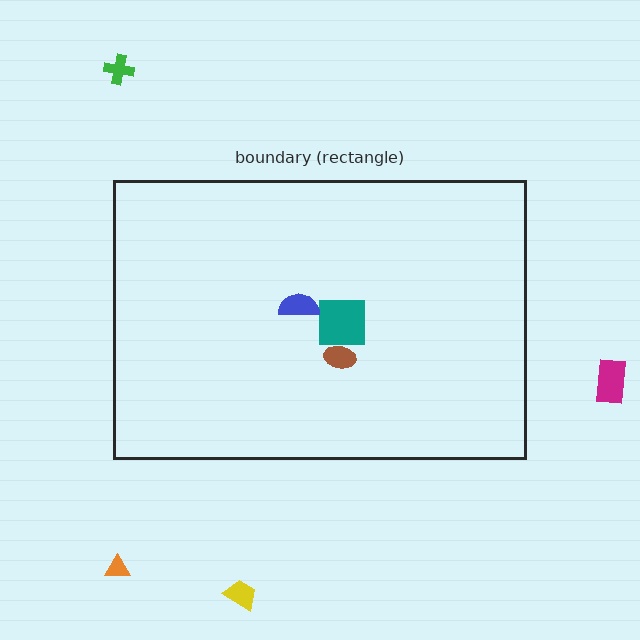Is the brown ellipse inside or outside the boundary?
Inside.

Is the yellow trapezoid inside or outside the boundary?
Outside.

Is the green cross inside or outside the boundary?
Outside.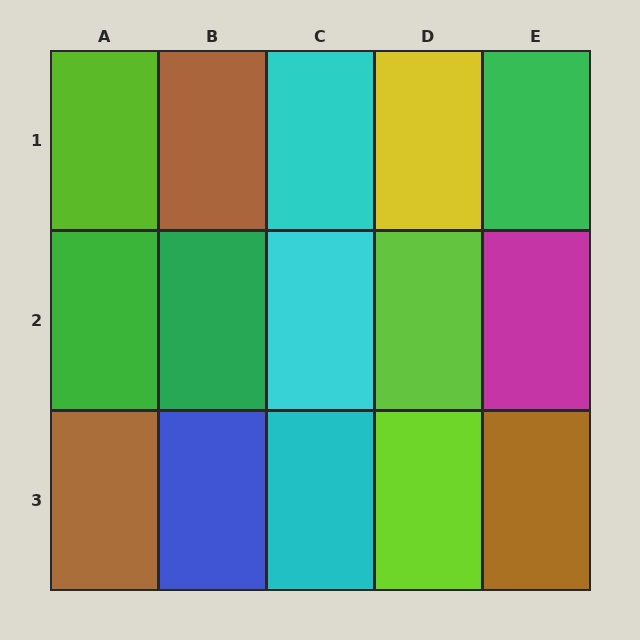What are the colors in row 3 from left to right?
Brown, blue, cyan, lime, brown.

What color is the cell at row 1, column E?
Green.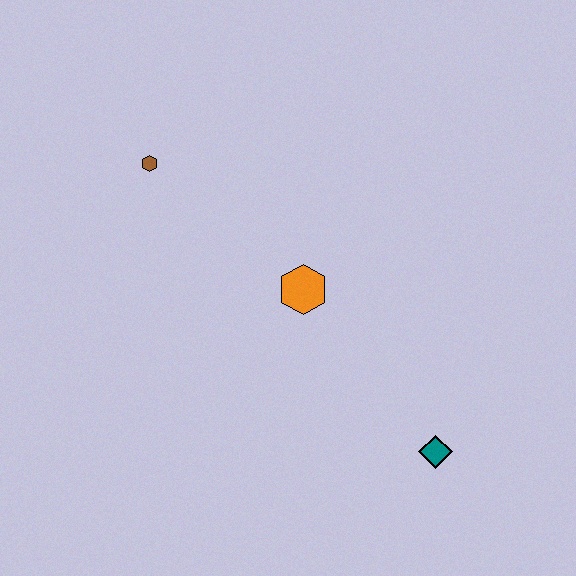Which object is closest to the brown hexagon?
The orange hexagon is closest to the brown hexagon.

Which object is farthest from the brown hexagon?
The teal diamond is farthest from the brown hexagon.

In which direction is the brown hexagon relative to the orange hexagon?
The brown hexagon is to the left of the orange hexagon.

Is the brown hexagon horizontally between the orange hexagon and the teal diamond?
No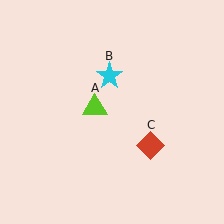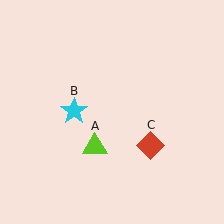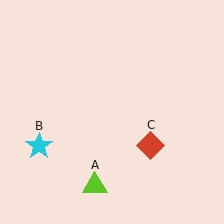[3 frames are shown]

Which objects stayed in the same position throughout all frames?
Red diamond (object C) remained stationary.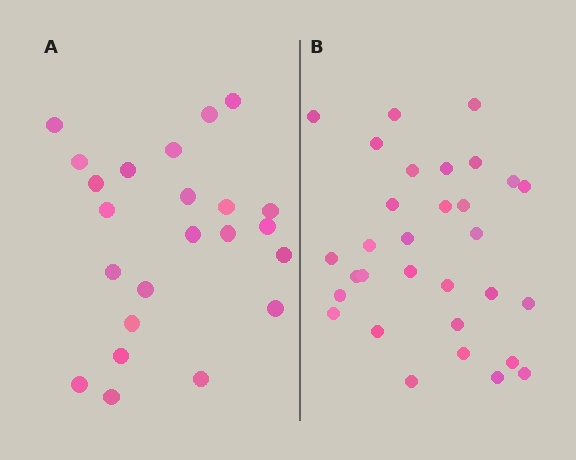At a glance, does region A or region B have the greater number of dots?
Region B (the right region) has more dots.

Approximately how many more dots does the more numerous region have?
Region B has roughly 8 or so more dots than region A.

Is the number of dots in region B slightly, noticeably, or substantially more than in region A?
Region B has noticeably more, but not dramatically so. The ratio is roughly 1.3 to 1.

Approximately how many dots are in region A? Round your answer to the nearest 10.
About 20 dots. (The exact count is 23, which rounds to 20.)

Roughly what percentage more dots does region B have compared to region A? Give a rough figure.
About 35% more.